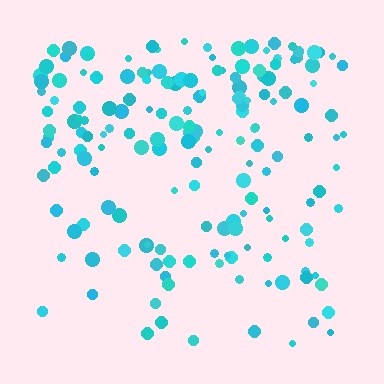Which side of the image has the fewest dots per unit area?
The bottom.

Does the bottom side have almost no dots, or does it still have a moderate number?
Still a moderate number, just noticeably fewer than the top.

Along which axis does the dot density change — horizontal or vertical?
Vertical.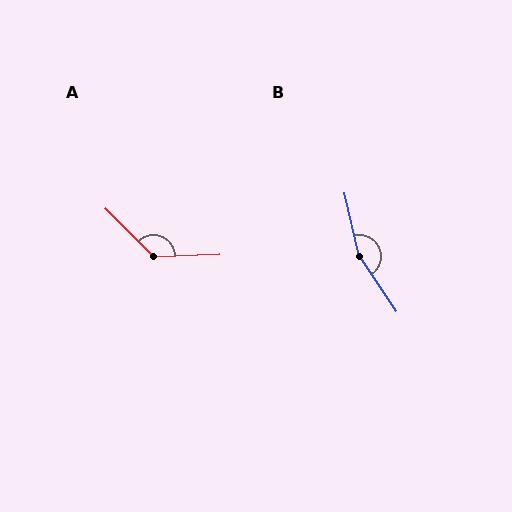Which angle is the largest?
B, at approximately 159 degrees.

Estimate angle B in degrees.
Approximately 159 degrees.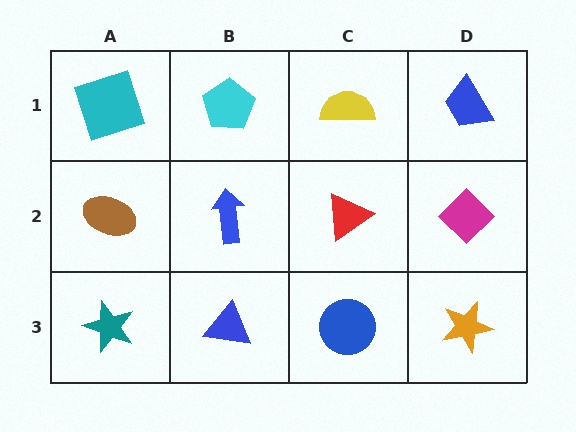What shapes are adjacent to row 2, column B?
A cyan pentagon (row 1, column B), a blue triangle (row 3, column B), a brown ellipse (row 2, column A), a red triangle (row 2, column C).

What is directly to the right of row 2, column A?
A blue arrow.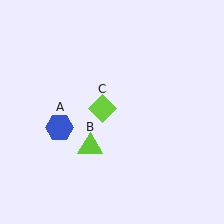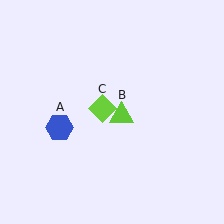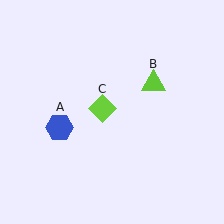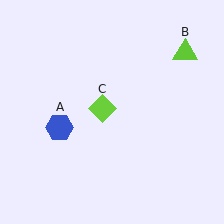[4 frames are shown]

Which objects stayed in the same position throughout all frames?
Blue hexagon (object A) and lime diamond (object C) remained stationary.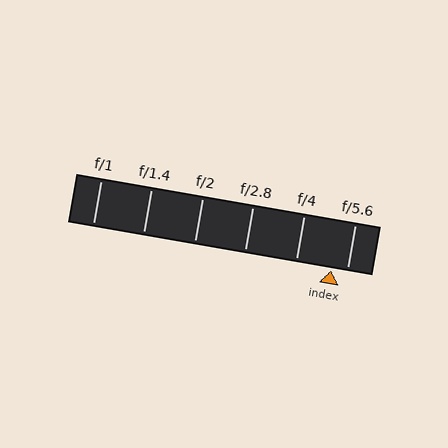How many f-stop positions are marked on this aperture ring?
There are 6 f-stop positions marked.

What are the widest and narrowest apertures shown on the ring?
The widest aperture shown is f/1 and the narrowest is f/5.6.